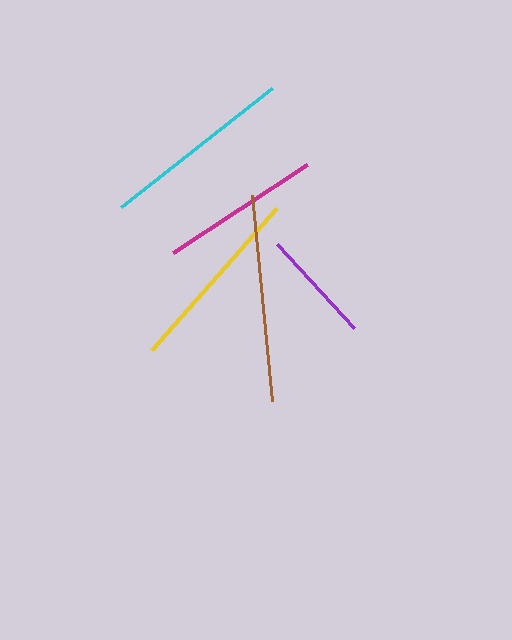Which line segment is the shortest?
The purple line is the shortest at approximately 114 pixels.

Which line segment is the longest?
The brown line is the longest at approximately 207 pixels.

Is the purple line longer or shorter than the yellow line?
The yellow line is longer than the purple line.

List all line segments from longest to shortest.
From longest to shortest: brown, cyan, yellow, magenta, purple.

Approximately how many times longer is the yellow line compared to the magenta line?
The yellow line is approximately 1.2 times the length of the magenta line.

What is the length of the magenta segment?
The magenta segment is approximately 161 pixels long.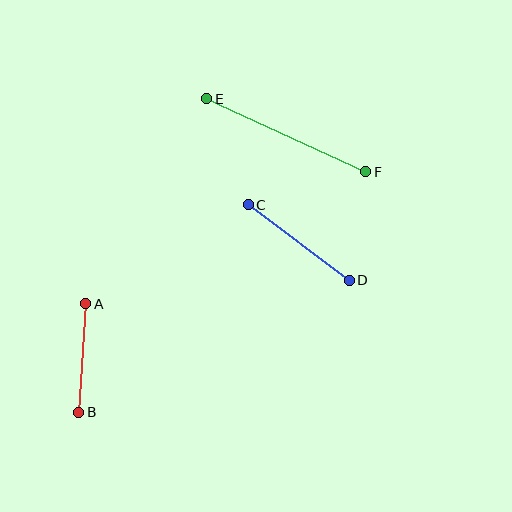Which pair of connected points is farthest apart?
Points E and F are farthest apart.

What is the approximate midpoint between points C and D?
The midpoint is at approximately (299, 243) pixels.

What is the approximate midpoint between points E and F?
The midpoint is at approximately (286, 135) pixels.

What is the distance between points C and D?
The distance is approximately 126 pixels.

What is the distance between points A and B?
The distance is approximately 109 pixels.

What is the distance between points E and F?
The distance is approximately 175 pixels.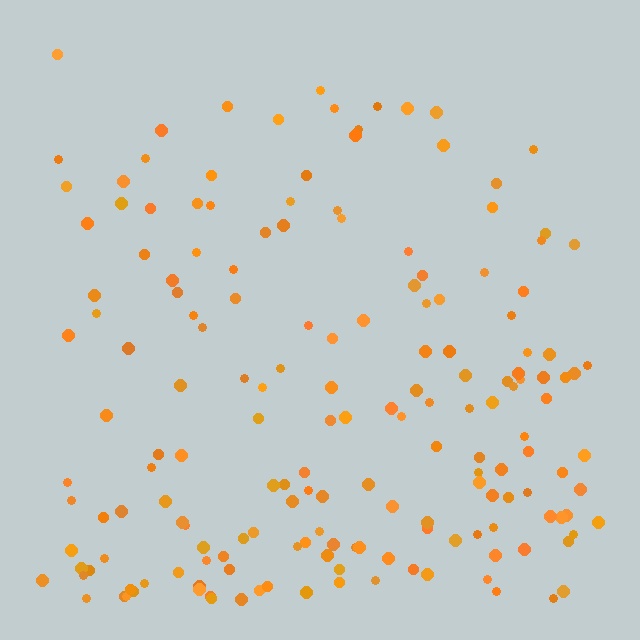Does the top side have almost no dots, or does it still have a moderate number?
Still a moderate number, just noticeably fewer than the bottom.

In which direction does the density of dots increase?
From top to bottom, with the bottom side densest.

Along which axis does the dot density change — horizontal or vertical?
Vertical.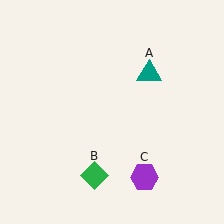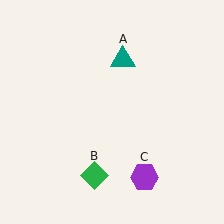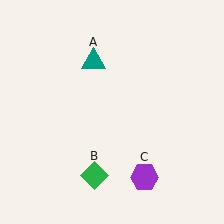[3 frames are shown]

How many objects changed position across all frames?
1 object changed position: teal triangle (object A).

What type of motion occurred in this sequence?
The teal triangle (object A) rotated counterclockwise around the center of the scene.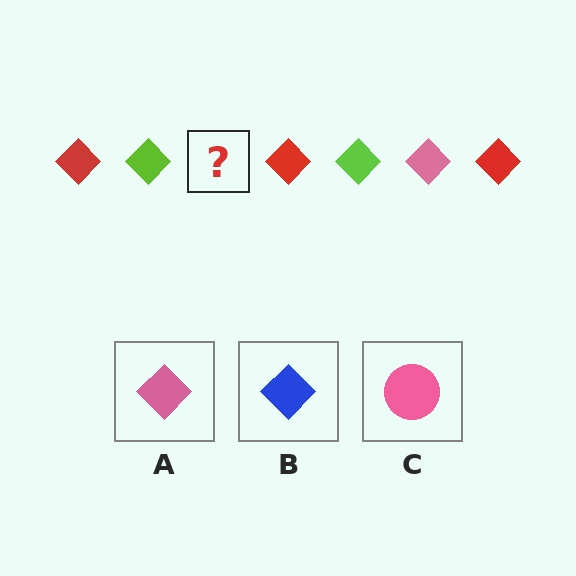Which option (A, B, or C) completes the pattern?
A.